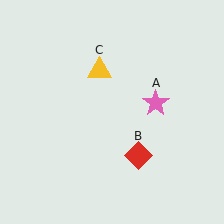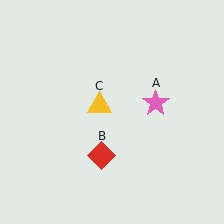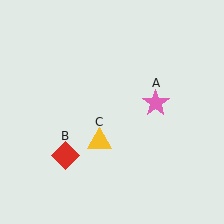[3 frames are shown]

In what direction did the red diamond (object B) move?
The red diamond (object B) moved left.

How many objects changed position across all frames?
2 objects changed position: red diamond (object B), yellow triangle (object C).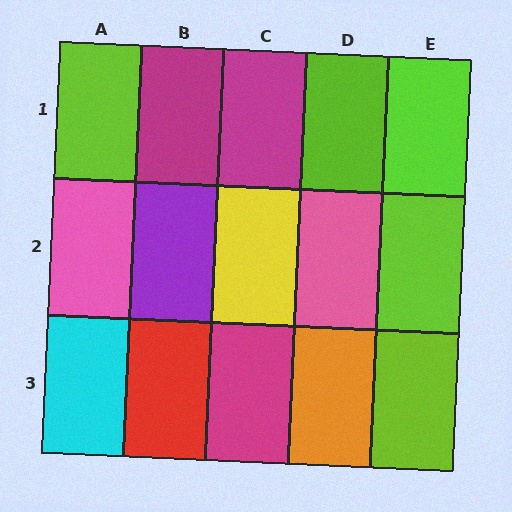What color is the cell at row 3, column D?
Orange.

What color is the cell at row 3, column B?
Red.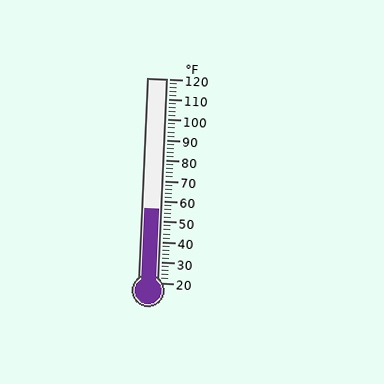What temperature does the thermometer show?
The thermometer shows approximately 56°F.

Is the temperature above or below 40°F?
The temperature is above 40°F.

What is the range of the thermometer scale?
The thermometer scale ranges from 20°F to 120°F.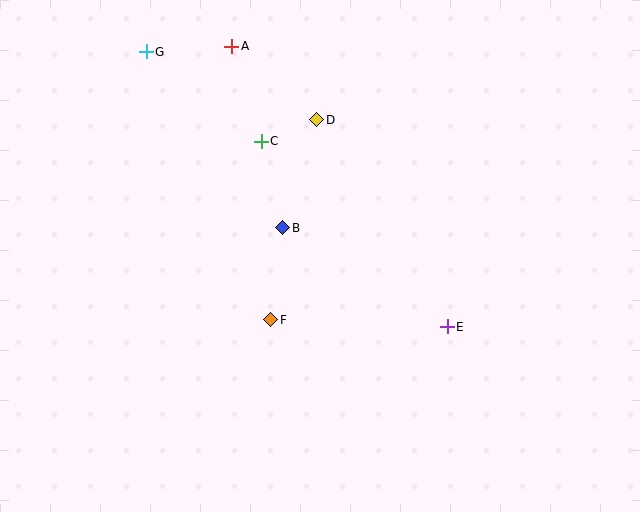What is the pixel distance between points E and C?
The distance between E and C is 263 pixels.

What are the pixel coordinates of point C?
Point C is at (261, 141).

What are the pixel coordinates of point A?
Point A is at (232, 46).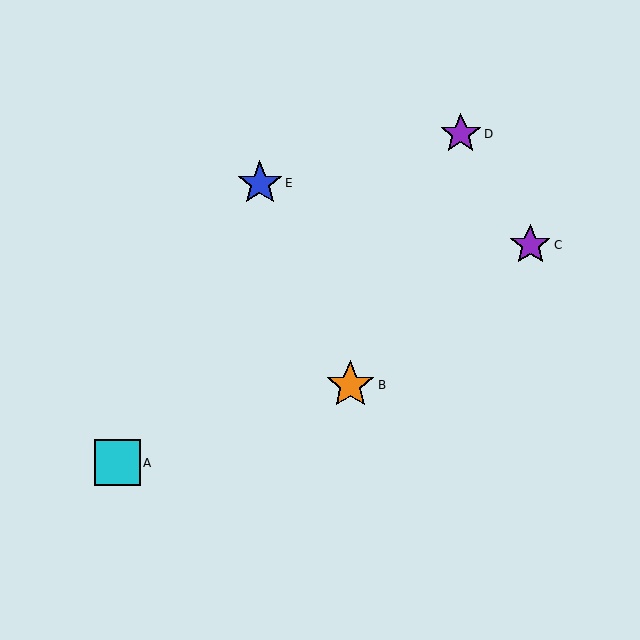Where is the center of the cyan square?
The center of the cyan square is at (117, 463).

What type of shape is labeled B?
Shape B is an orange star.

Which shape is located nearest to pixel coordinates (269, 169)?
The blue star (labeled E) at (260, 183) is nearest to that location.